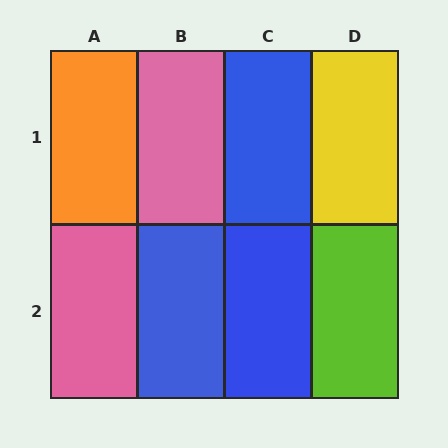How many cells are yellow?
1 cell is yellow.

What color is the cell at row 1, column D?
Yellow.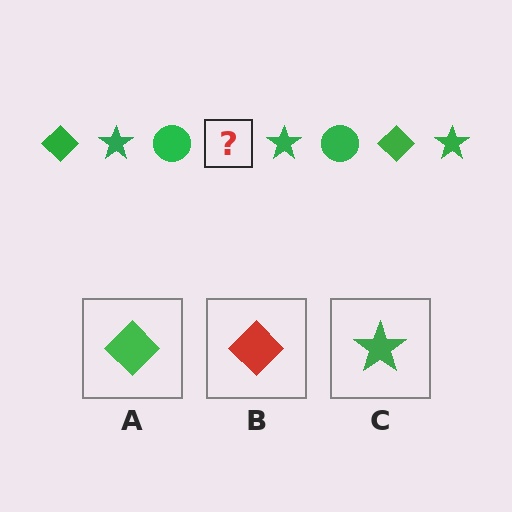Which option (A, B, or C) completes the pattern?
A.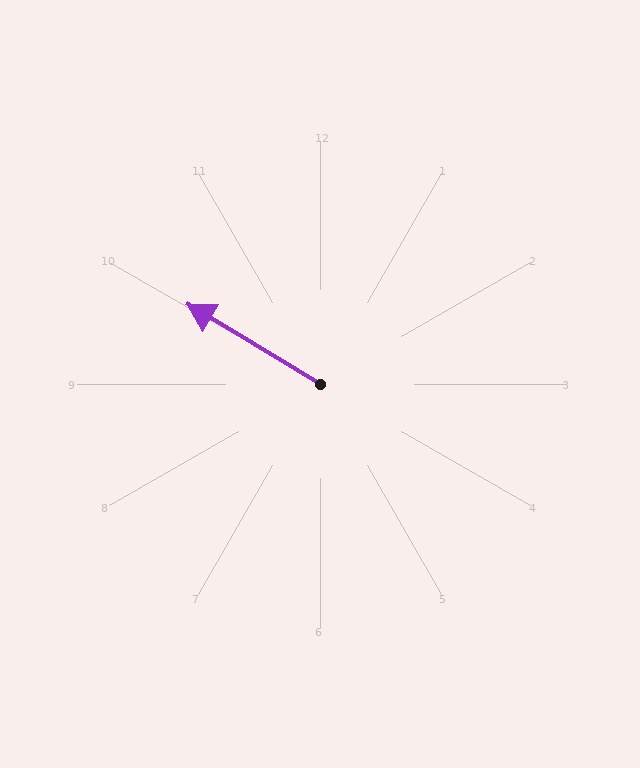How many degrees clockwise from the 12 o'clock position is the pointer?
Approximately 301 degrees.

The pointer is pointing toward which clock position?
Roughly 10 o'clock.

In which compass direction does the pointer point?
Northwest.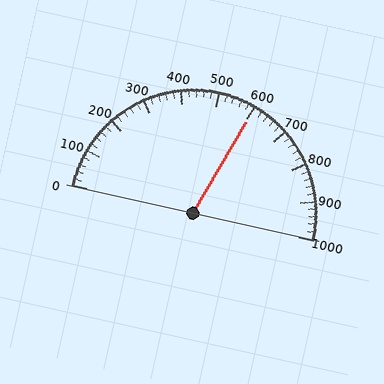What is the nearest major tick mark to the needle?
The nearest major tick mark is 600.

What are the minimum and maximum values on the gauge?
The gauge ranges from 0 to 1000.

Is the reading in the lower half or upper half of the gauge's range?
The reading is in the upper half of the range (0 to 1000).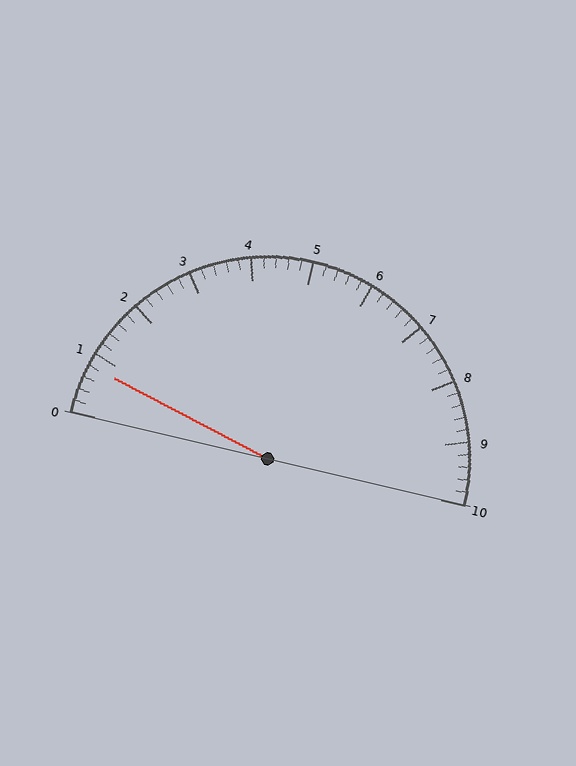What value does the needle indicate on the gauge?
The needle indicates approximately 0.8.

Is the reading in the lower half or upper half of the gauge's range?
The reading is in the lower half of the range (0 to 10).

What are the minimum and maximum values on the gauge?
The gauge ranges from 0 to 10.